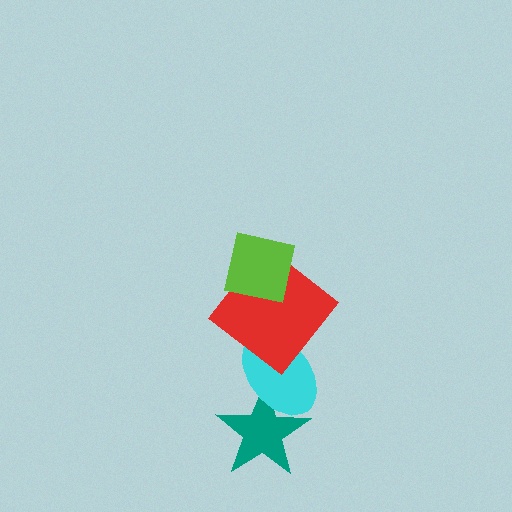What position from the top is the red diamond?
The red diamond is 2nd from the top.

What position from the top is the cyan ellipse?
The cyan ellipse is 3rd from the top.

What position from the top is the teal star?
The teal star is 4th from the top.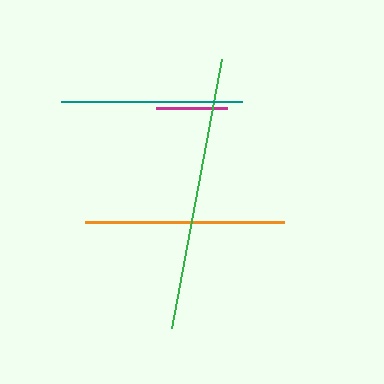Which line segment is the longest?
The green line is the longest at approximately 273 pixels.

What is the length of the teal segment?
The teal segment is approximately 181 pixels long.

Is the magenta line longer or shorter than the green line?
The green line is longer than the magenta line.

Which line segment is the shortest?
The magenta line is the shortest at approximately 71 pixels.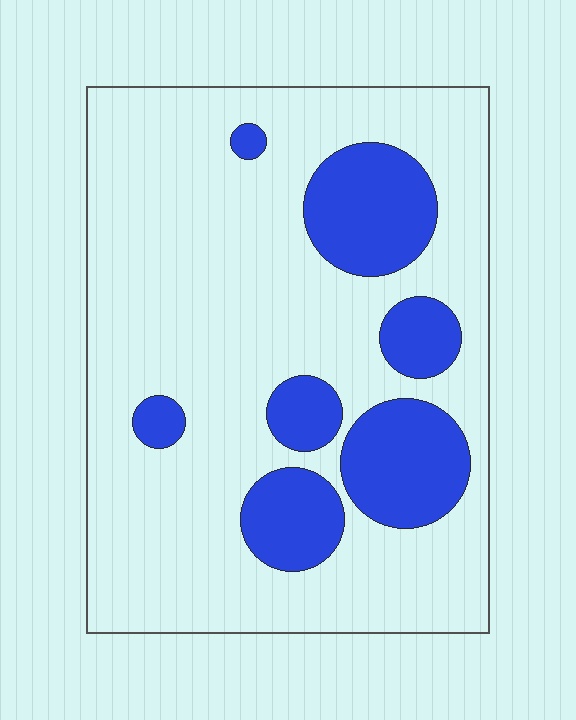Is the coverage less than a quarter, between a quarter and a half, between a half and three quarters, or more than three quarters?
Less than a quarter.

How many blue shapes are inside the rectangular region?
7.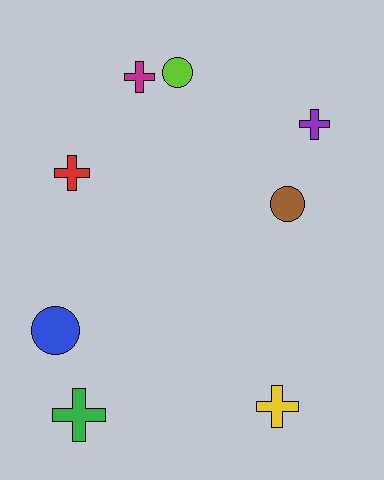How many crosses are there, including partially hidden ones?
There are 5 crosses.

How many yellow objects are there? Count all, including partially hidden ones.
There is 1 yellow object.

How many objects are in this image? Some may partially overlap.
There are 8 objects.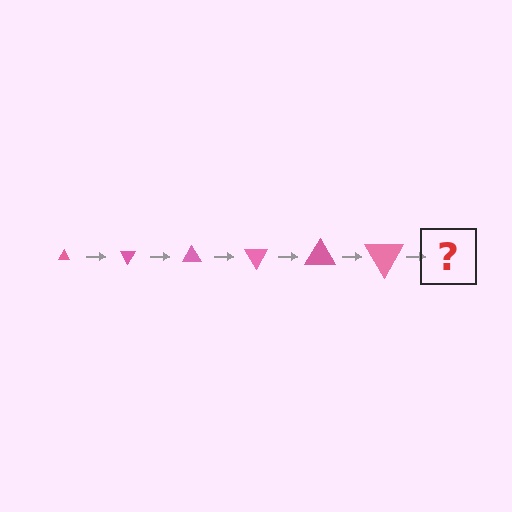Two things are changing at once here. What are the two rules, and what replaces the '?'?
The two rules are that the triangle grows larger each step and it rotates 60 degrees each step. The '?' should be a triangle, larger than the previous one and rotated 360 degrees from the start.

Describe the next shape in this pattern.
It should be a triangle, larger than the previous one and rotated 360 degrees from the start.